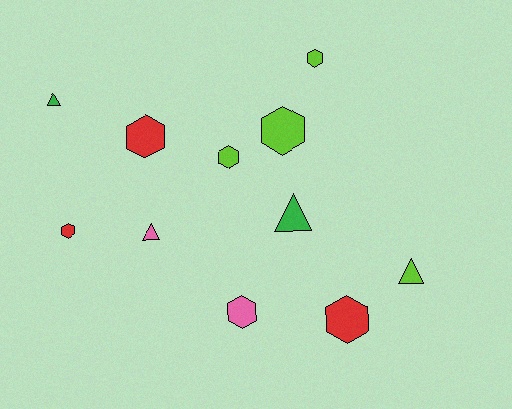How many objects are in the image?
There are 11 objects.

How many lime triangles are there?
There is 1 lime triangle.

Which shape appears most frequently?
Hexagon, with 7 objects.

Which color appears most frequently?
Lime, with 4 objects.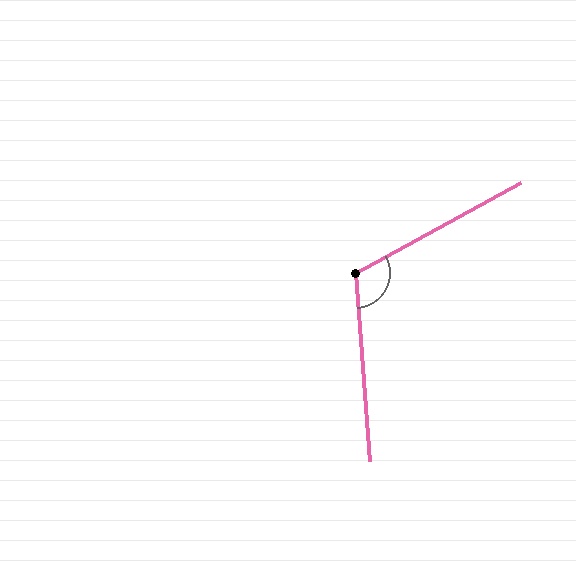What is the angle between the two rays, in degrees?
Approximately 114 degrees.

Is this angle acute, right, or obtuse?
It is obtuse.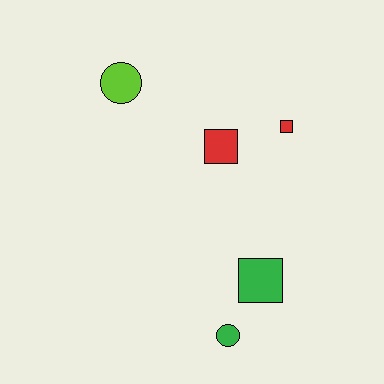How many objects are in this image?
There are 5 objects.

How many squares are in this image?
There are 3 squares.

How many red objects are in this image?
There are 2 red objects.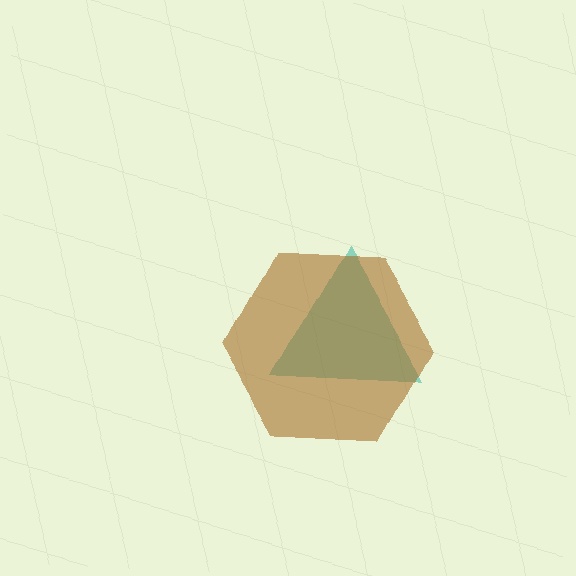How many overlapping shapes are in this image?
There are 2 overlapping shapes in the image.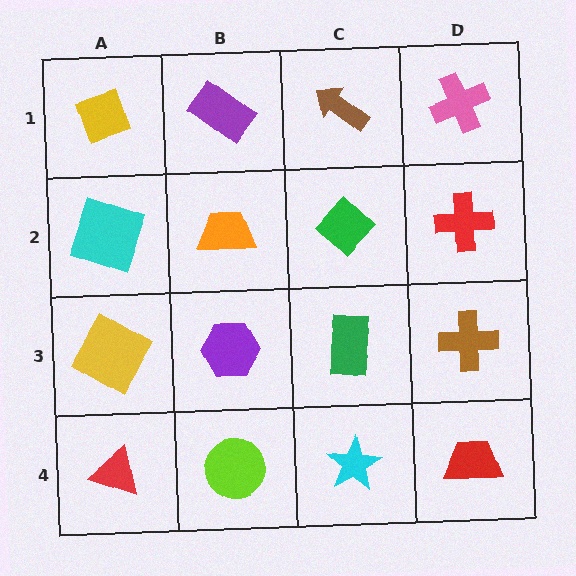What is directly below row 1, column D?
A red cross.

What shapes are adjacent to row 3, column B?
An orange trapezoid (row 2, column B), a lime circle (row 4, column B), a yellow diamond (row 3, column A), a green rectangle (row 3, column C).